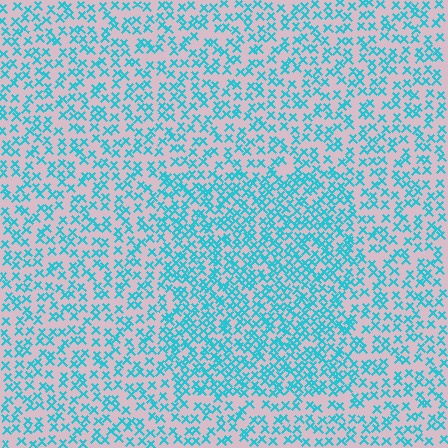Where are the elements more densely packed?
The elements are more densely packed inside the rectangle boundary.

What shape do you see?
I see a rectangle.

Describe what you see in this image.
The image contains small cyan elements arranged at two different densities. A rectangle-shaped region is visible where the elements are more densely packed than the surrounding area.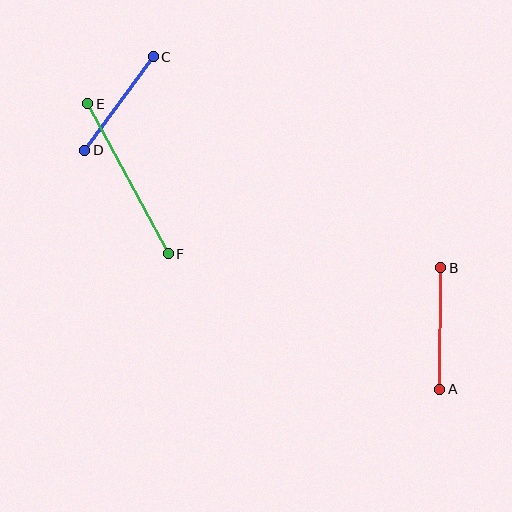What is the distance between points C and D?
The distance is approximately 115 pixels.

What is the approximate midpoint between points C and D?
The midpoint is at approximately (119, 104) pixels.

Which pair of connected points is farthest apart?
Points E and F are farthest apart.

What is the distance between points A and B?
The distance is approximately 121 pixels.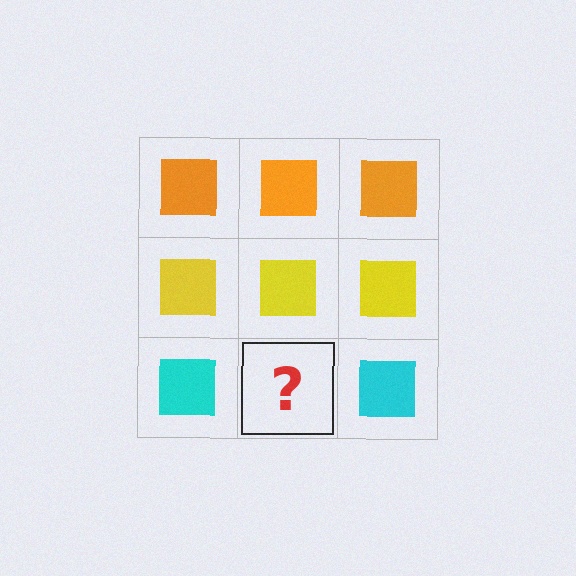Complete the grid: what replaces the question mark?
The question mark should be replaced with a cyan square.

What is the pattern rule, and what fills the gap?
The rule is that each row has a consistent color. The gap should be filled with a cyan square.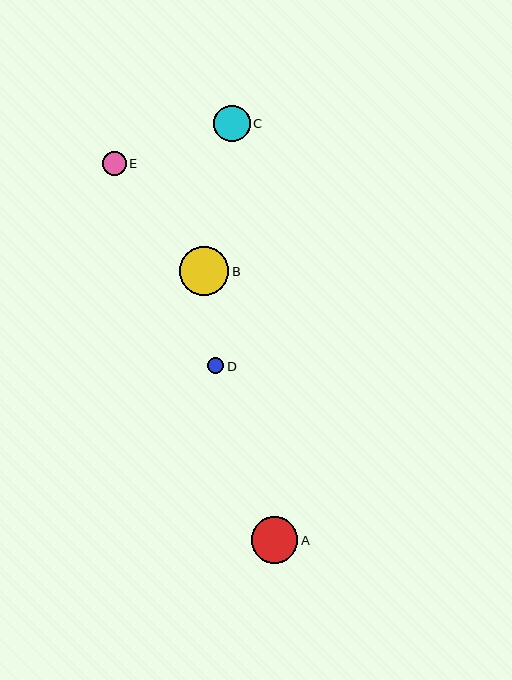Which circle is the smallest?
Circle D is the smallest with a size of approximately 16 pixels.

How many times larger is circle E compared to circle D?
Circle E is approximately 1.5 times the size of circle D.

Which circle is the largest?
Circle B is the largest with a size of approximately 49 pixels.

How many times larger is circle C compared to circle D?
Circle C is approximately 2.2 times the size of circle D.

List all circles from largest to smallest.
From largest to smallest: B, A, C, E, D.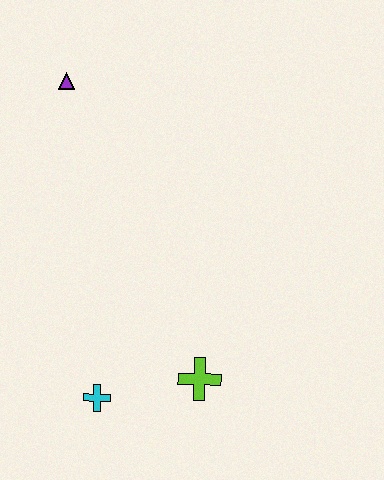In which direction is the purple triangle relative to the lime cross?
The purple triangle is above the lime cross.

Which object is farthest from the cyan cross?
The purple triangle is farthest from the cyan cross.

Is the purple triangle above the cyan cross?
Yes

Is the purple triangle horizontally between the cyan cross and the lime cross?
No